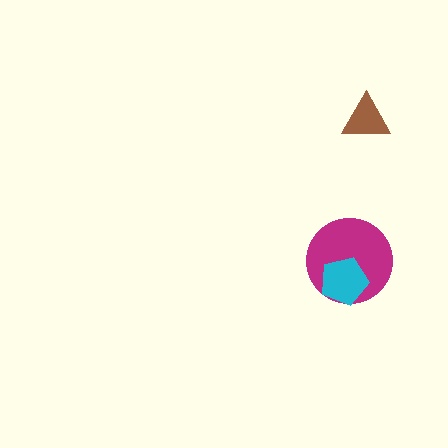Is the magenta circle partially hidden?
Yes, it is partially covered by another shape.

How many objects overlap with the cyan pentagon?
1 object overlaps with the cyan pentagon.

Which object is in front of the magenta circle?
The cyan pentagon is in front of the magenta circle.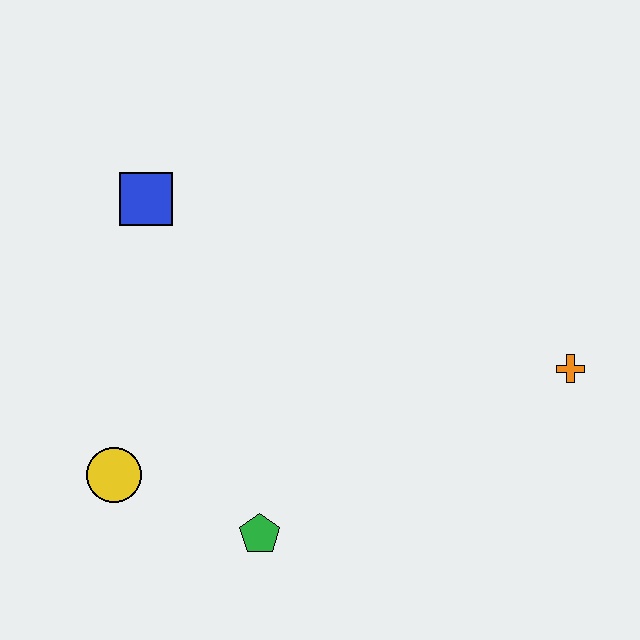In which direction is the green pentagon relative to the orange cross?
The green pentagon is to the left of the orange cross.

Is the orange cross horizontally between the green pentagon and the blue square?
No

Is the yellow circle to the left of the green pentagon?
Yes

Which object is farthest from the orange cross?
The yellow circle is farthest from the orange cross.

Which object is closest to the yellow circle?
The green pentagon is closest to the yellow circle.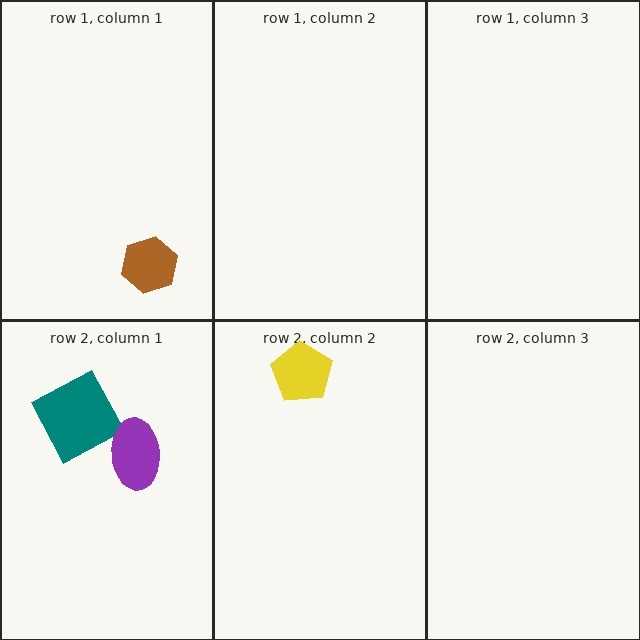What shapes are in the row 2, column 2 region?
The yellow pentagon.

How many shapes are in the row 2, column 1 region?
2.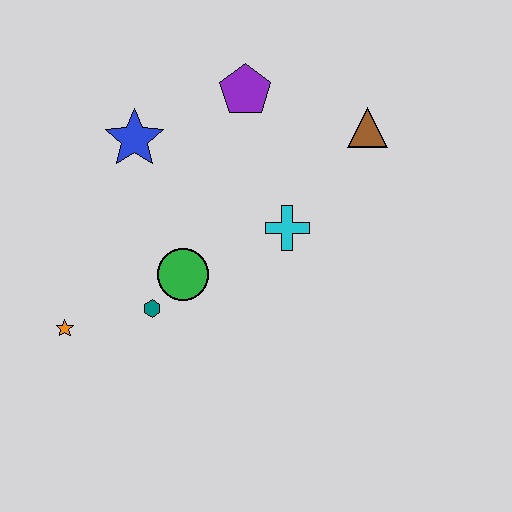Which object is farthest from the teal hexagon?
The brown triangle is farthest from the teal hexagon.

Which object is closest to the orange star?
The teal hexagon is closest to the orange star.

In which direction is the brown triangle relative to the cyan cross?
The brown triangle is above the cyan cross.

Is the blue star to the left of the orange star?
No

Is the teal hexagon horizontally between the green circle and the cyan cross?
No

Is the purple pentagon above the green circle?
Yes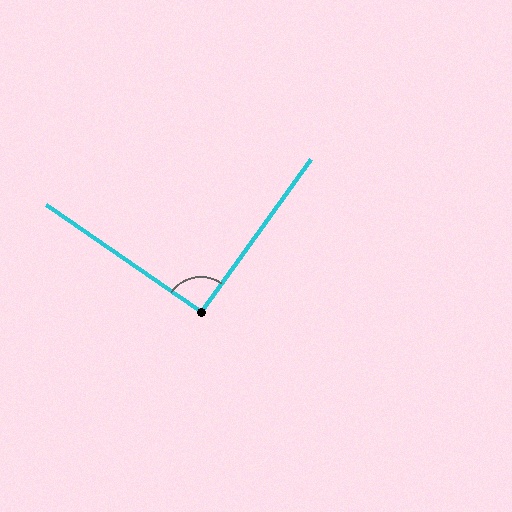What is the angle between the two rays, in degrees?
Approximately 91 degrees.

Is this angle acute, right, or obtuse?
It is approximately a right angle.